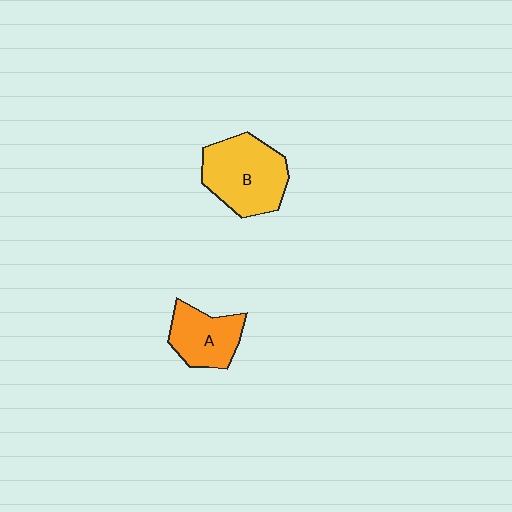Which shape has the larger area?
Shape B (yellow).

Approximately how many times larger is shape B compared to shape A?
Approximately 1.5 times.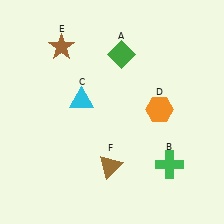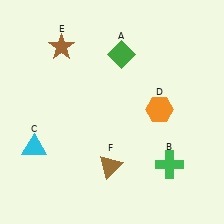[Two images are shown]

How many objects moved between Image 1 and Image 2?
1 object moved between the two images.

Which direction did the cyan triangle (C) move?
The cyan triangle (C) moved left.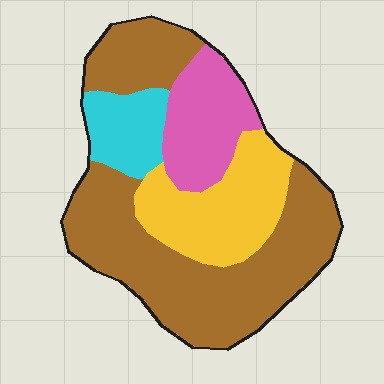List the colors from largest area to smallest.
From largest to smallest: brown, yellow, pink, cyan.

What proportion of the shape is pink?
Pink covers about 15% of the shape.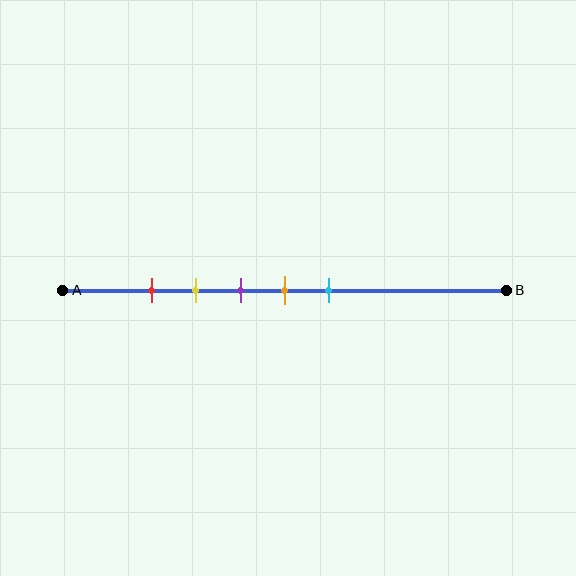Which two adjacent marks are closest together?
The red and yellow marks are the closest adjacent pair.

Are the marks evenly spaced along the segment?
Yes, the marks are approximately evenly spaced.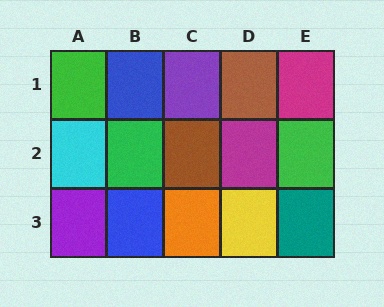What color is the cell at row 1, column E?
Magenta.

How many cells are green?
3 cells are green.